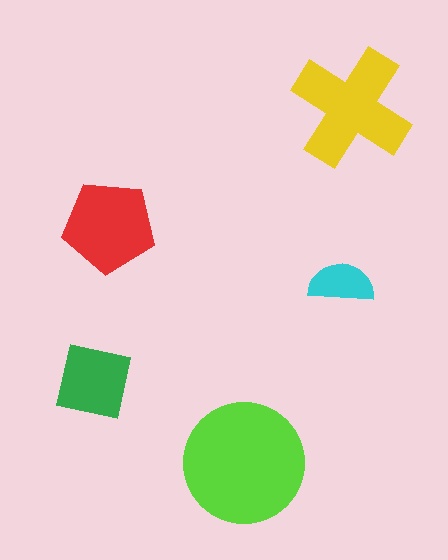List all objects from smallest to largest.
The cyan semicircle, the green square, the red pentagon, the yellow cross, the lime circle.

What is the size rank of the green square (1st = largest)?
4th.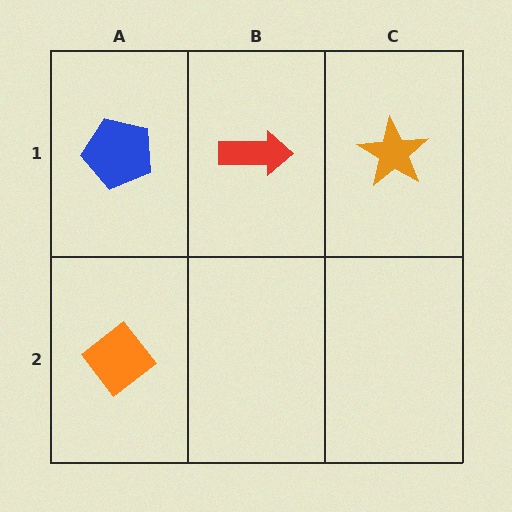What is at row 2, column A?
An orange diamond.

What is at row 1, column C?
An orange star.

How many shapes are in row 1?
3 shapes.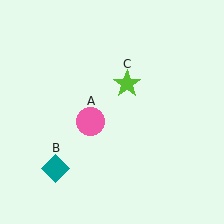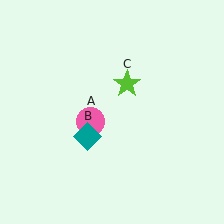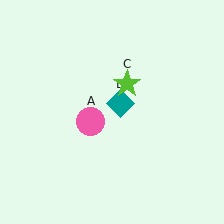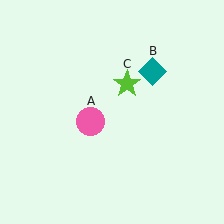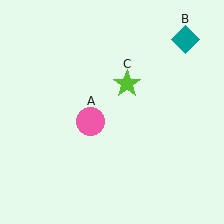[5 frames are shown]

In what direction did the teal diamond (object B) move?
The teal diamond (object B) moved up and to the right.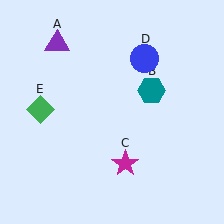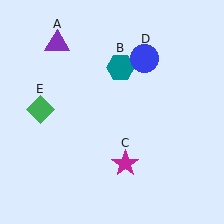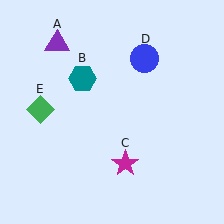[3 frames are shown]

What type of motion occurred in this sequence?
The teal hexagon (object B) rotated counterclockwise around the center of the scene.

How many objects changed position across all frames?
1 object changed position: teal hexagon (object B).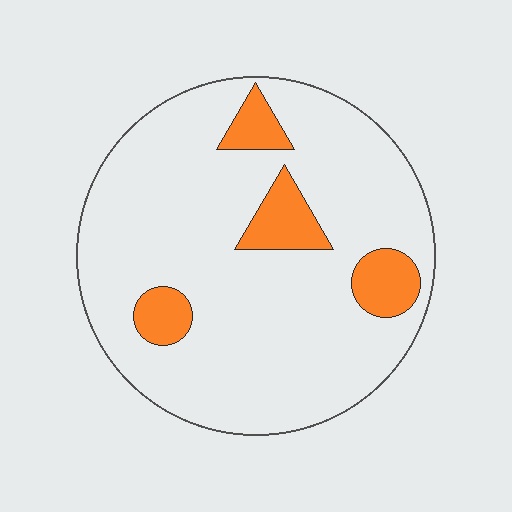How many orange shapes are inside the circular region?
4.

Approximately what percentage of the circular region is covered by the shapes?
Approximately 15%.